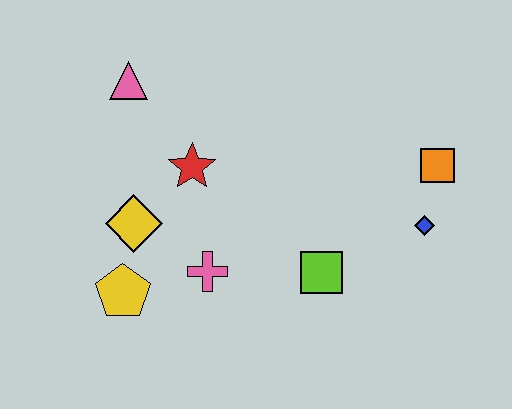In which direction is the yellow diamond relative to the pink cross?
The yellow diamond is to the left of the pink cross.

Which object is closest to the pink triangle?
The red star is closest to the pink triangle.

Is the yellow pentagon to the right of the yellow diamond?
No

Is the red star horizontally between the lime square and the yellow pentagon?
Yes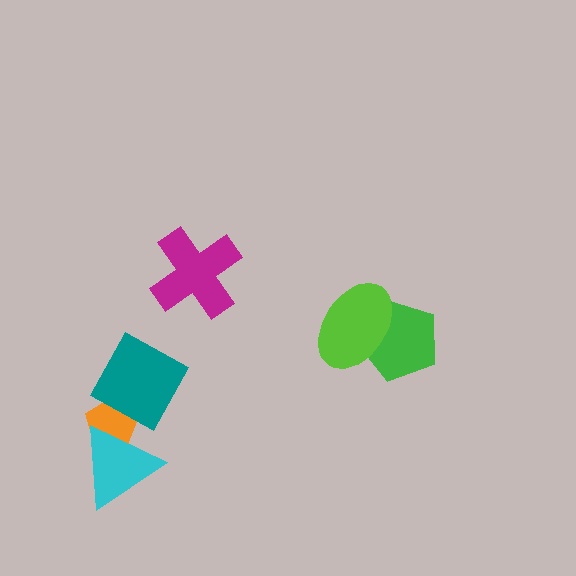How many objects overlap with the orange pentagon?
2 objects overlap with the orange pentagon.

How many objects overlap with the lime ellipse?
1 object overlaps with the lime ellipse.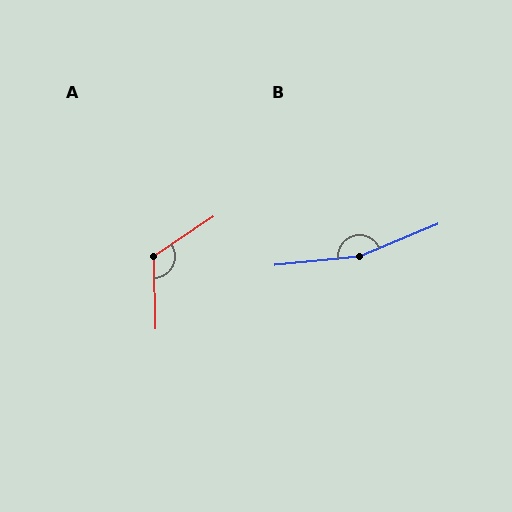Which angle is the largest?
B, at approximately 164 degrees.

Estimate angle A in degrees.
Approximately 123 degrees.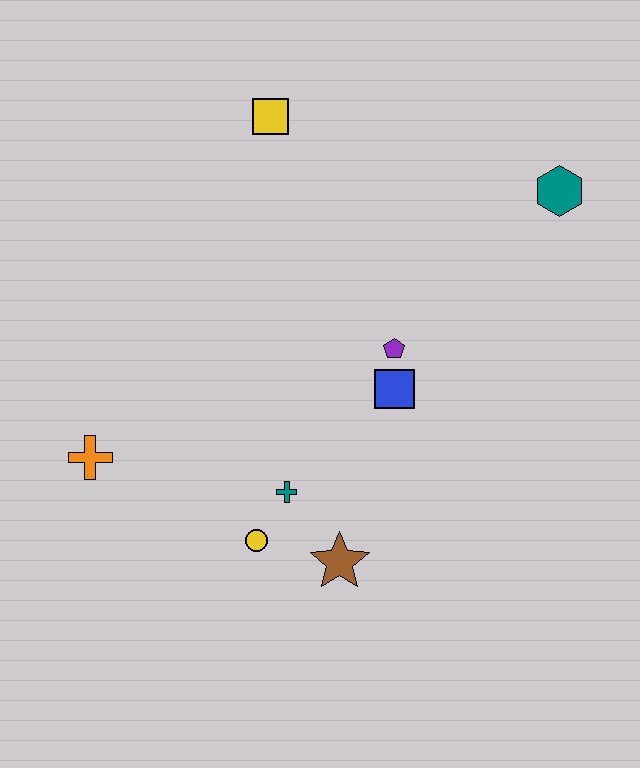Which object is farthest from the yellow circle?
The teal hexagon is farthest from the yellow circle.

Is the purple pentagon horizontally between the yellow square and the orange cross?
No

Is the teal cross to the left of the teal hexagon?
Yes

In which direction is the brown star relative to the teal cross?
The brown star is below the teal cross.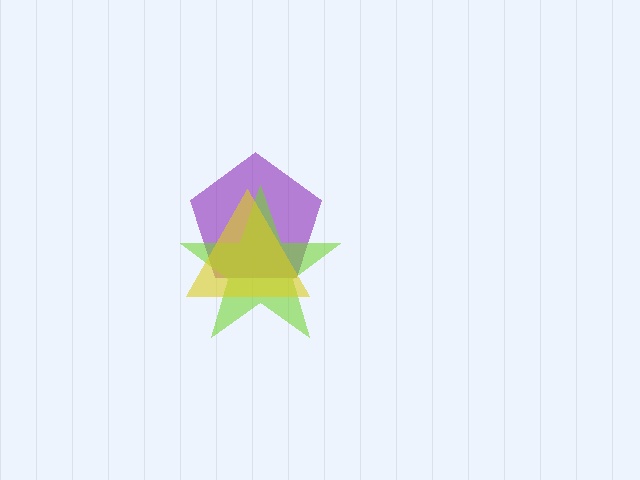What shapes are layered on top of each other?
The layered shapes are: a purple pentagon, a lime star, a yellow triangle.